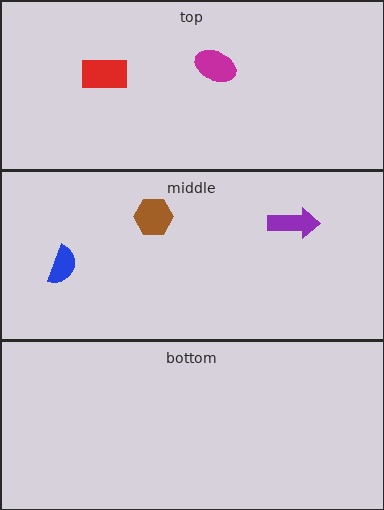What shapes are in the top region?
The magenta ellipse, the red rectangle.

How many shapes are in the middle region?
3.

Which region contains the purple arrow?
The middle region.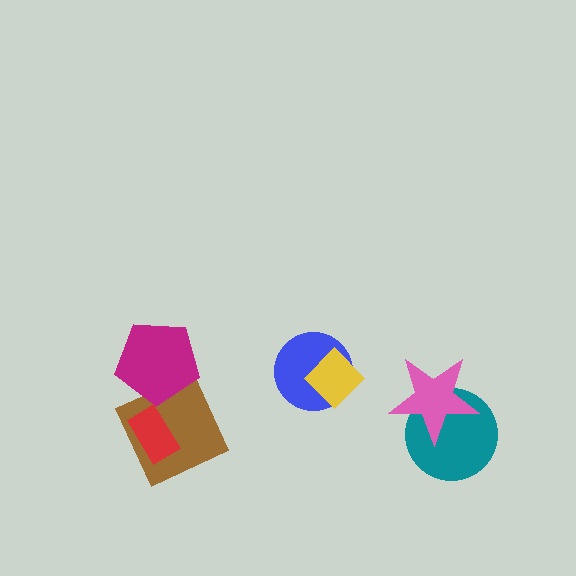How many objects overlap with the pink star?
1 object overlaps with the pink star.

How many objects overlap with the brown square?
2 objects overlap with the brown square.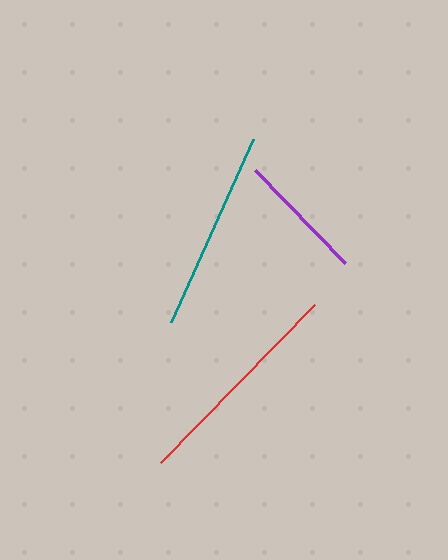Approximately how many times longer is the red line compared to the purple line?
The red line is approximately 1.7 times the length of the purple line.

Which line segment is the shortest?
The purple line is the shortest at approximately 130 pixels.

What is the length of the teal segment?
The teal segment is approximately 200 pixels long.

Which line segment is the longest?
The red line is the longest at approximately 220 pixels.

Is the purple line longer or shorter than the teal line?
The teal line is longer than the purple line.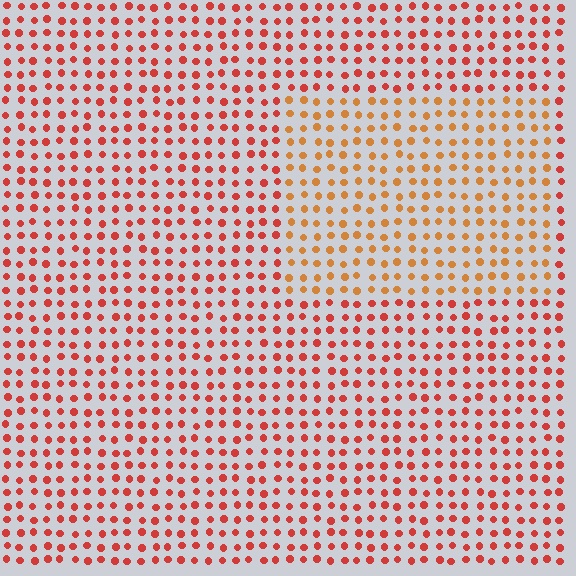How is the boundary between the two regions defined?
The boundary is defined purely by a slight shift in hue (about 29 degrees). Spacing, size, and orientation are identical on both sides.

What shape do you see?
I see a rectangle.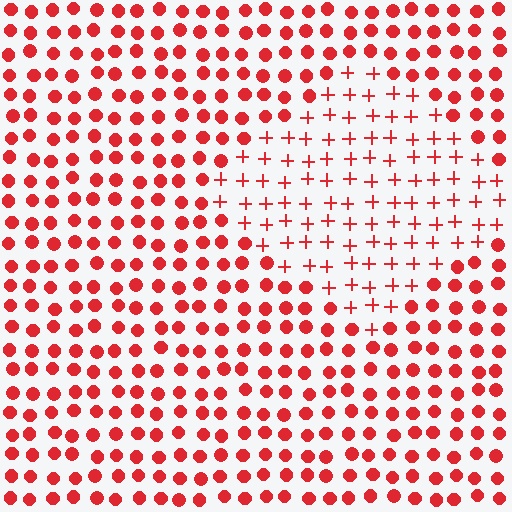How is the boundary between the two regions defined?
The boundary is defined by a change in element shape: plus signs inside vs. circles outside. All elements share the same color and spacing.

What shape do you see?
I see a diamond.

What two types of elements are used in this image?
The image uses plus signs inside the diamond region and circles outside it.